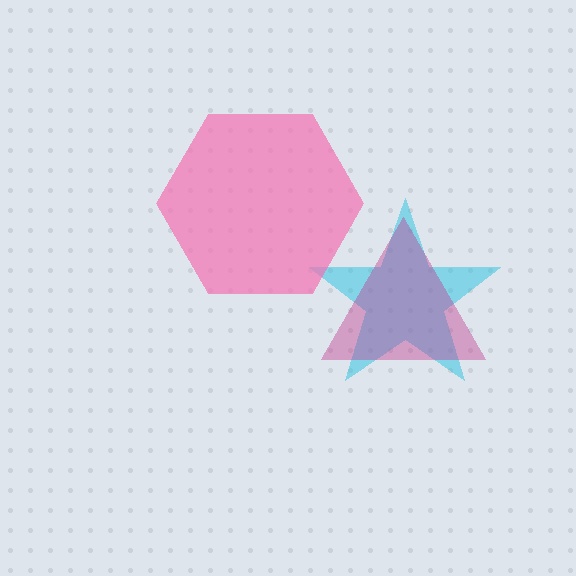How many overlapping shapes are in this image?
There are 3 overlapping shapes in the image.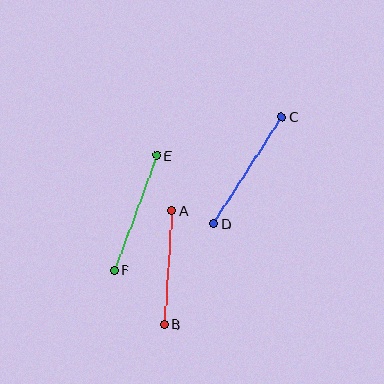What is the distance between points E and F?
The distance is approximately 123 pixels.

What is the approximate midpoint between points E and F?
The midpoint is at approximately (135, 213) pixels.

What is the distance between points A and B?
The distance is approximately 114 pixels.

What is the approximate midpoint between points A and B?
The midpoint is at approximately (168, 267) pixels.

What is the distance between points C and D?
The distance is approximately 127 pixels.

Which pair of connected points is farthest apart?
Points C and D are farthest apart.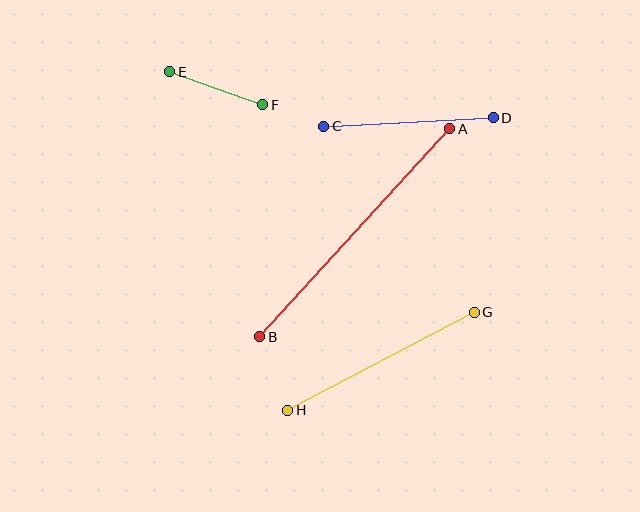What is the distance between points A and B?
The distance is approximately 282 pixels.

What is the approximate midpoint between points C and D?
The midpoint is at approximately (408, 122) pixels.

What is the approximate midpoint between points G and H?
The midpoint is at approximately (381, 361) pixels.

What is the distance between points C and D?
The distance is approximately 170 pixels.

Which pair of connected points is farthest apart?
Points A and B are farthest apart.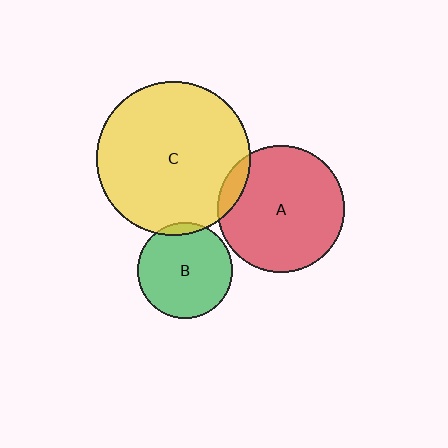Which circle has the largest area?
Circle C (yellow).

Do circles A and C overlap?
Yes.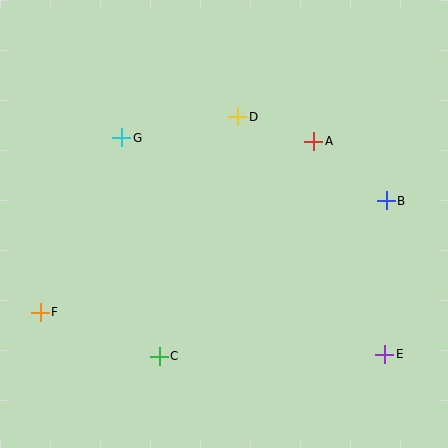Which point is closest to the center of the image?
Point D at (238, 117) is closest to the center.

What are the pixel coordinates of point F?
Point F is at (40, 312).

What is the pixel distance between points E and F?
The distance between E and F is 347 pixels.